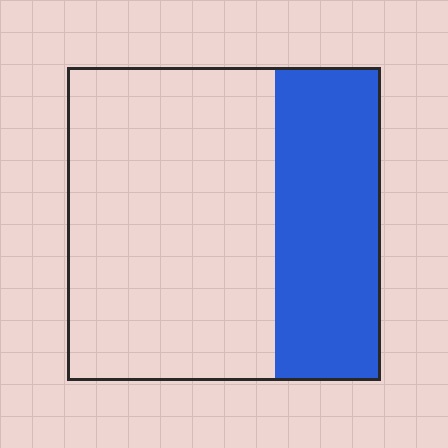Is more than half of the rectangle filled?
No.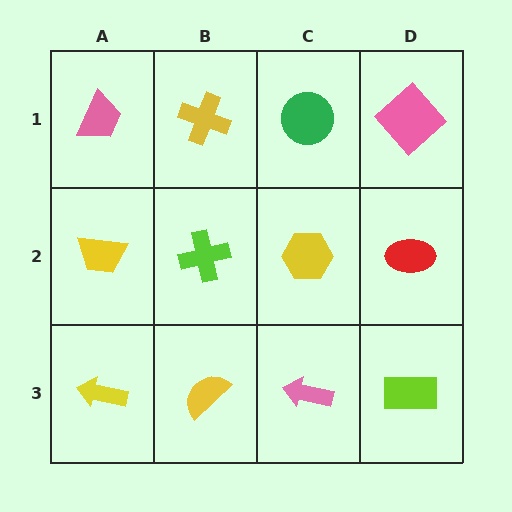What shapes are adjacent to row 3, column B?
A lime cross (row 2, column B), a yellow arrow (row 3, column A), a pink arrow (row 3, column C).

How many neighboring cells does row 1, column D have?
2.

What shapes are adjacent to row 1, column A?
A yellow trapezoid (row 2, column A), a yellow cross (row 1, column B).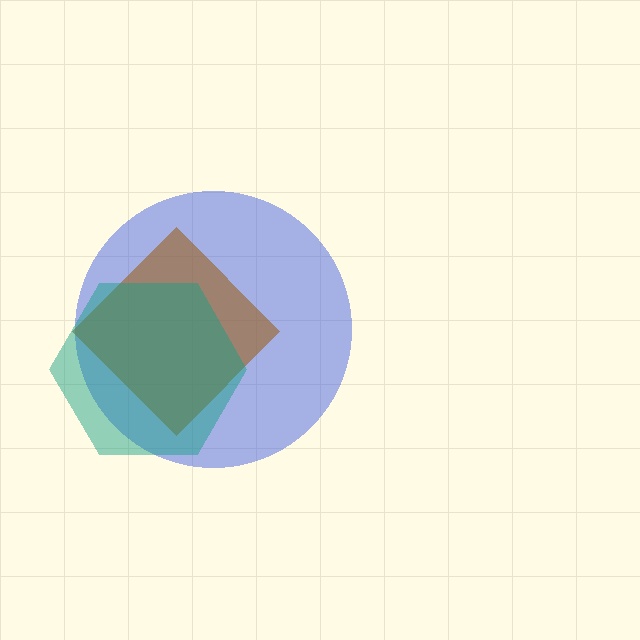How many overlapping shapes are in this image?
There are 3 overlapping shapes in the image.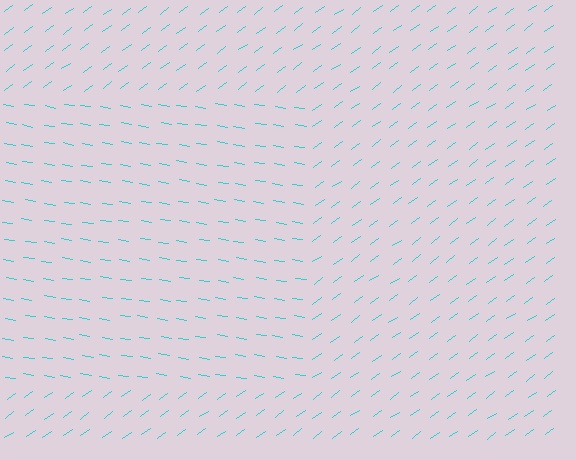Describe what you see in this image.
The image is filled with small cyan line segments. A rectangle region in the image has lines oriented differently from the surrounding lines, creating a visible texture boundary.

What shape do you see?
I see a rectangle.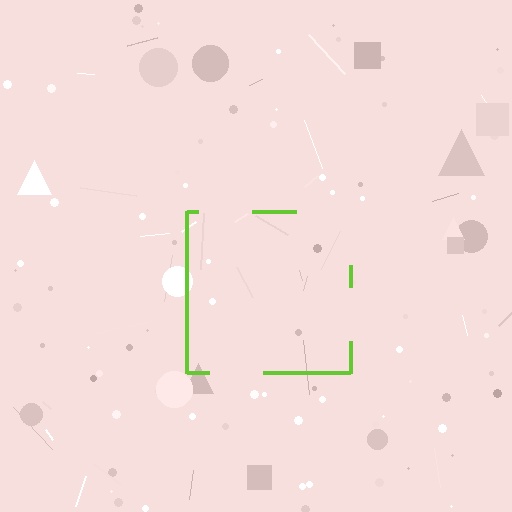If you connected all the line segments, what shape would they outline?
They would outline a square.